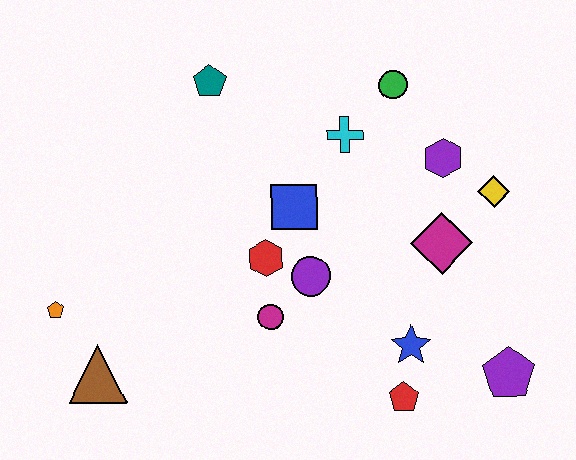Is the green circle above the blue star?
Yes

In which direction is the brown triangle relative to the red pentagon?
The brown triangle is to the left of the red pentagon.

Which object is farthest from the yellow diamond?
The orange pentagon is farthest from the yellow diamond.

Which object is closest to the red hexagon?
The purple circle is closest to the red hexagon.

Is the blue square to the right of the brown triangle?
Yes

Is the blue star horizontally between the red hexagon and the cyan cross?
No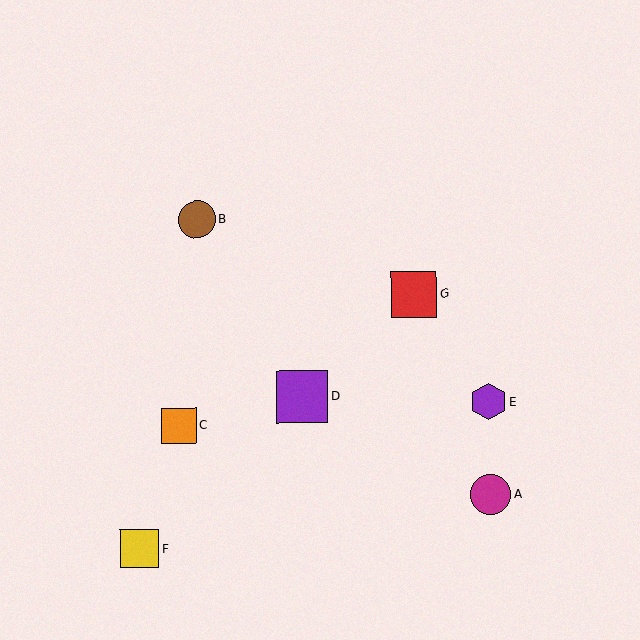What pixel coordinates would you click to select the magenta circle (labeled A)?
Click at (491, 494) to select the magenta circle A.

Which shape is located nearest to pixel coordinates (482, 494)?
The magenta circle (labeled A) at (491, 494) is nearest to that location.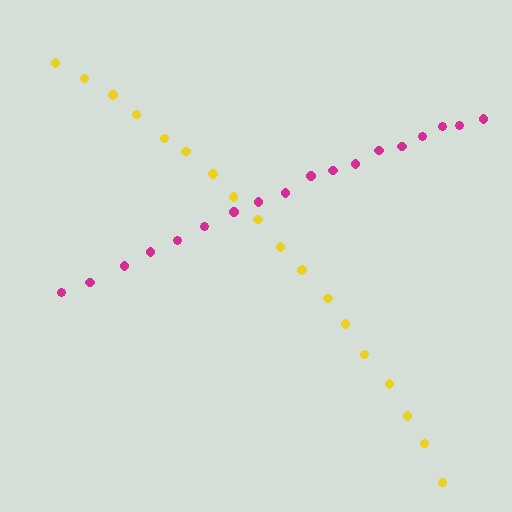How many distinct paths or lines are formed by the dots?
There are 2 distinct paths.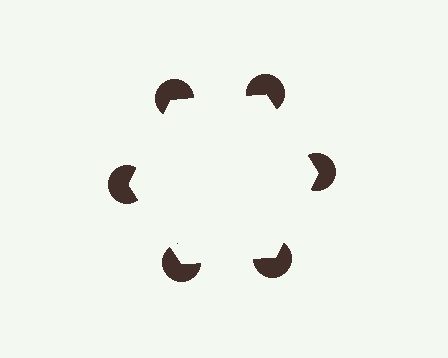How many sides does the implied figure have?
6 sides.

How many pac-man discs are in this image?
There are 6 — one at each vertex of the illusory hexagon.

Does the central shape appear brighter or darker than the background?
It typically appears slightly brighter than the background, even though no actual brightness change is drawn.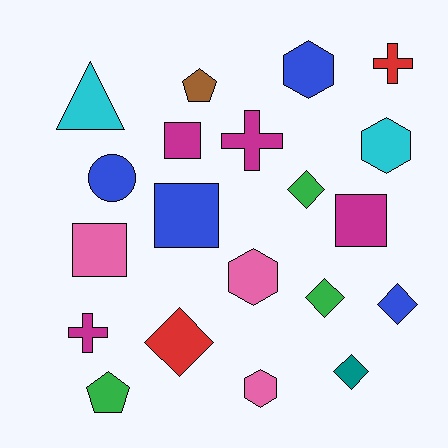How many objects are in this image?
There are 20 objects.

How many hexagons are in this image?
There are 4 hexagons.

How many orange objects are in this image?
There are no orange objects.